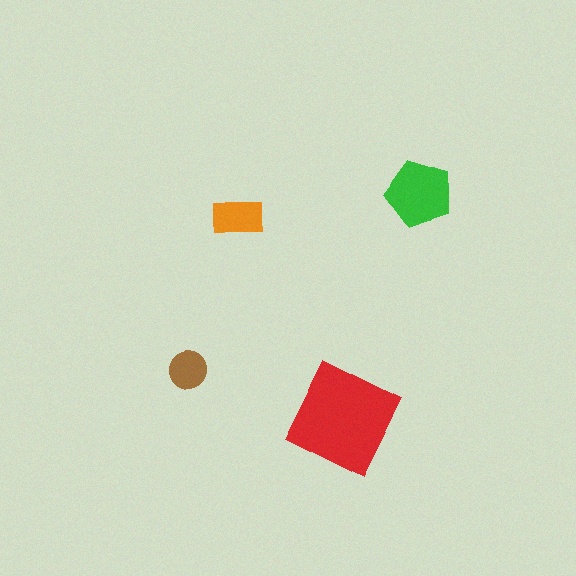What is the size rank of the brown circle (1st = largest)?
4th.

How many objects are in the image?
There are 4 objects in the image.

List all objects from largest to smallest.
The red diamond, the green pentagon, the orange rectangle, the brown circle.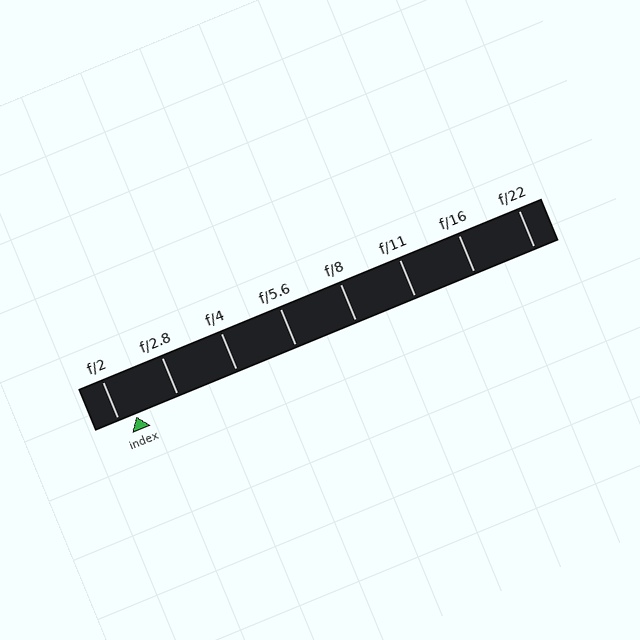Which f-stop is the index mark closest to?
The index mark is closest to f/2.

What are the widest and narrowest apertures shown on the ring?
The widest aperture shown is f/2 and the narrowest is f/22.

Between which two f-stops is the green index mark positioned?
The index mark is between f/2 and f/2.8.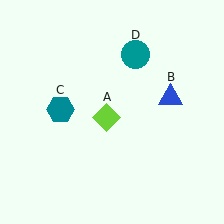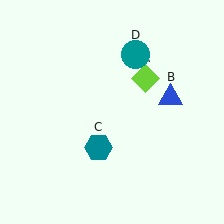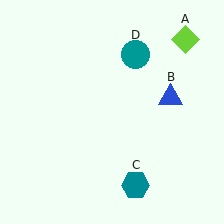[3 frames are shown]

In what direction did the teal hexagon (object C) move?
The teal hexagon (object C) moved down and to the right.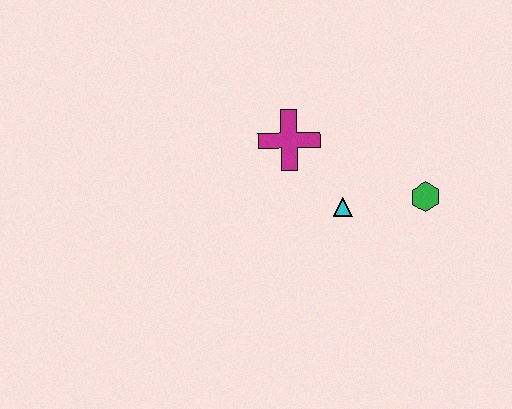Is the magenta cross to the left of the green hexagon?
Yes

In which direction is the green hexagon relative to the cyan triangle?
The green hexagon is to the right of the cyan triangle.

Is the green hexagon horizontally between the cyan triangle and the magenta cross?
No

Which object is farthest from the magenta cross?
The green hexagon is farthest from the magenta cross.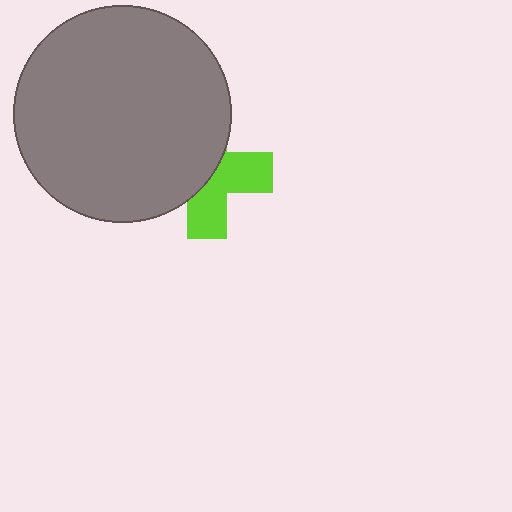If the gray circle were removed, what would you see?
You would see the complete lime cross.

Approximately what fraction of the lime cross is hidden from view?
Roughly 53% of the lime cross is hidden behind the gray circle.